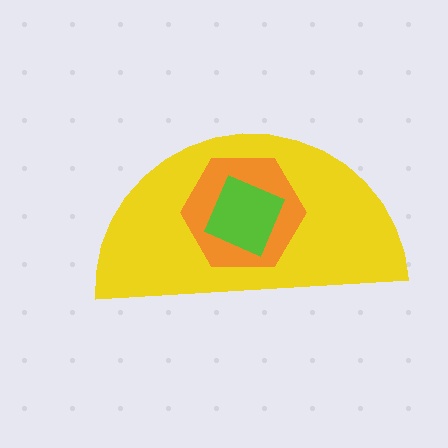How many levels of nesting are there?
3.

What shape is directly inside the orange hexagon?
The lime diamond.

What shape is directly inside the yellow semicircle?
The orange hexagon.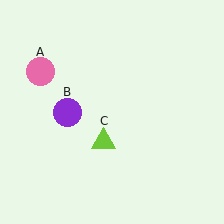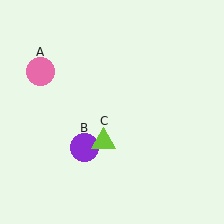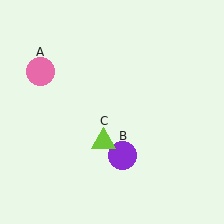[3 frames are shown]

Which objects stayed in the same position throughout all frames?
Pink circle (object A) and lime triangle (object C) remained stationary.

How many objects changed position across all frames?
1 object changed position: purple circle (object B).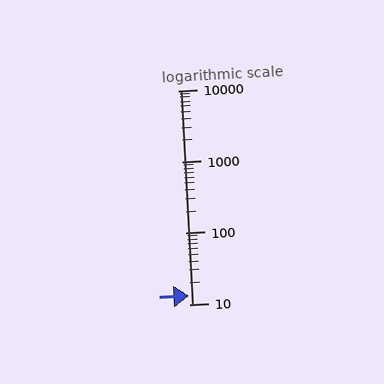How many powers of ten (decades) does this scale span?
The scale spans 3 decades, from 10 to 10000.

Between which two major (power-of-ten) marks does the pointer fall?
The pointer is between 10 and 100.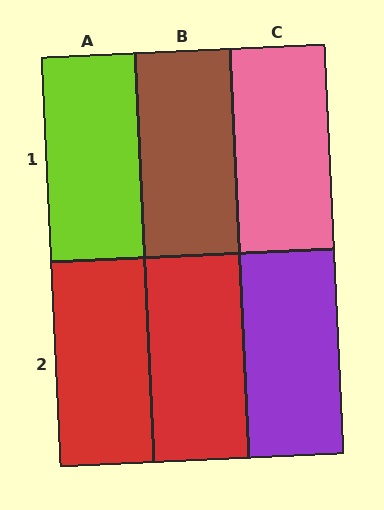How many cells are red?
2 cells are red.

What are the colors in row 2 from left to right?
Red, red, purple.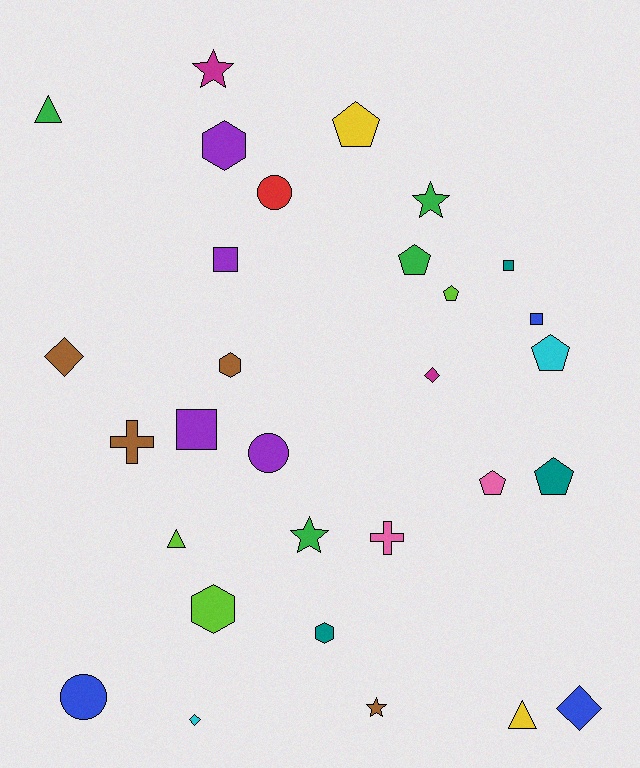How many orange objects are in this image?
There are no orange objects.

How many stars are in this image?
There are 4 stars.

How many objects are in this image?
There are 30 objects.